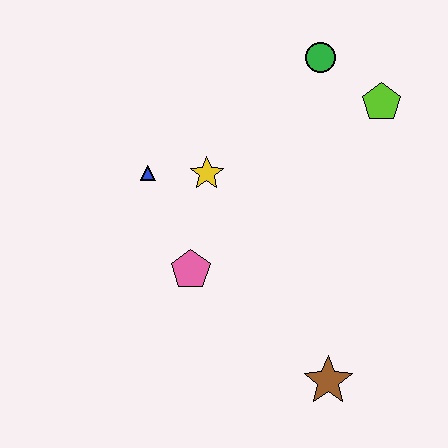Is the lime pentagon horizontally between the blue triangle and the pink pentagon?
No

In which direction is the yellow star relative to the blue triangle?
The yellow star is to the right of the blue triangle.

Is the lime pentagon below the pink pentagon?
No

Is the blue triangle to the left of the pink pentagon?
Yes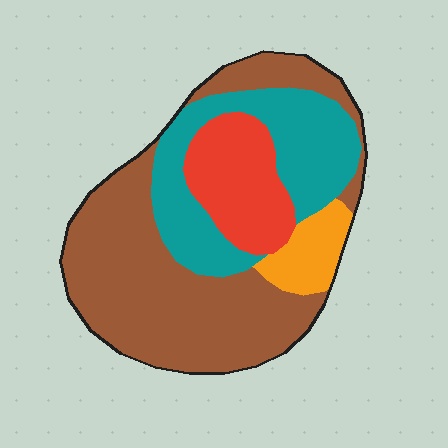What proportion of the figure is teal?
Teal covers 26% of the figure.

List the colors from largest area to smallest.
From largest to smallest: brown, teal, red, orange.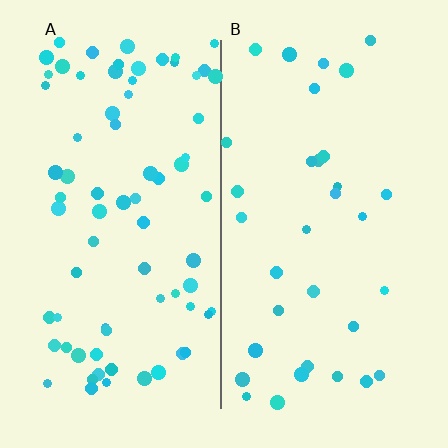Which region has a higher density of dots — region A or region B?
A (the left).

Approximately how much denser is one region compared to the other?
Approximately 2.3× — region A over region B.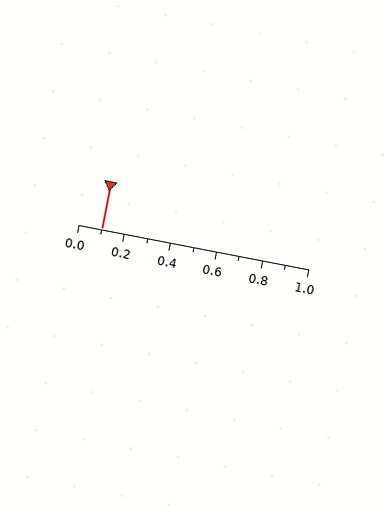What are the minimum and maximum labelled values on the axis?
The axis runs from 0.0 to 1.0.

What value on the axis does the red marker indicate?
The marker indicates approximately 0.1.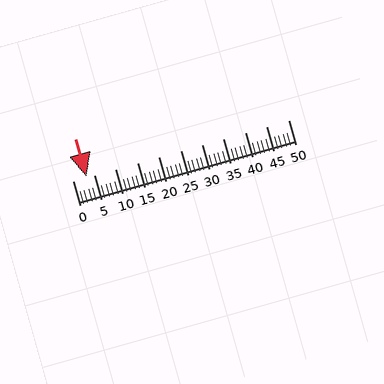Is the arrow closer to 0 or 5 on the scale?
The arrow is closer to 5.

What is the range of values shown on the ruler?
The ruler shows values from 0 to 50.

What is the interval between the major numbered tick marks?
The major tick marks are spaced 5 units apart.